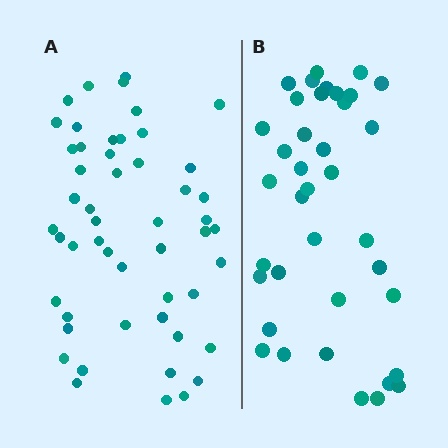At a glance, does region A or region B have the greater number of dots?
Region A (the left region) has more dots.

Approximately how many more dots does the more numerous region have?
Region A has approximately 15 more dots than region B.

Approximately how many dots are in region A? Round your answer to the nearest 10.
About 50 dots. (The exact count is 51, which rounds to 50.)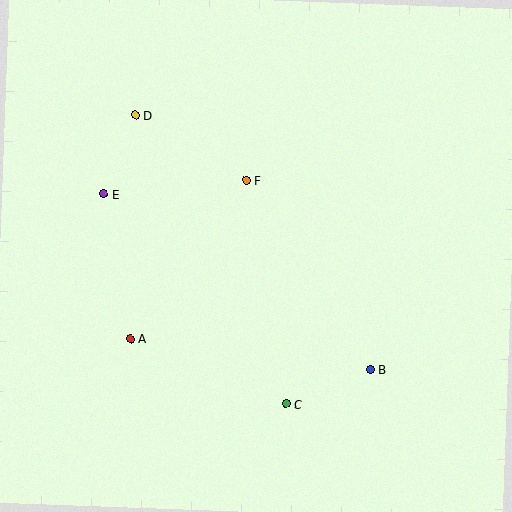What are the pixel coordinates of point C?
Point C is at (286, 404).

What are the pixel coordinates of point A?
Point A is at (130, 339).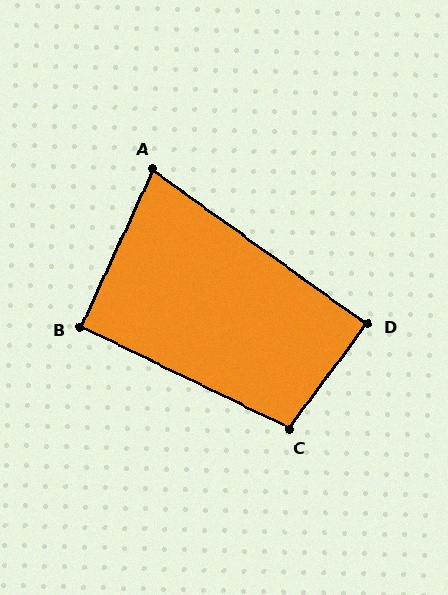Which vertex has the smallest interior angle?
A, at approximately 79 degrees.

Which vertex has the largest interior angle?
C, at approximately 101 degrees.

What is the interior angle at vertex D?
Approximately 89 degrees (approximately right).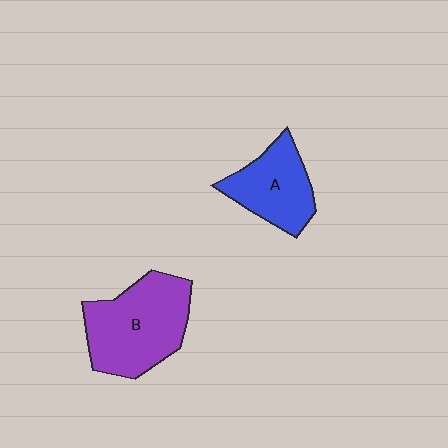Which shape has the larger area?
Shape B (purple).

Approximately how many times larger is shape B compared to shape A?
Approximately 1.5 times.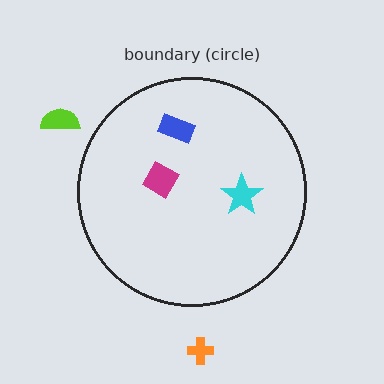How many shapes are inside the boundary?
3 inside, 2 outside.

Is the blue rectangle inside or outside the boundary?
Inside.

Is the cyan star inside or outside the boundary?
Inside.